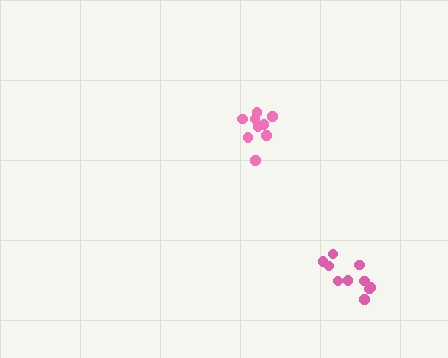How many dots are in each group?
Group 1: 10 dots, Group 2: 9 dots (19 total).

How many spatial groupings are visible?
There are 2 spatial groupings.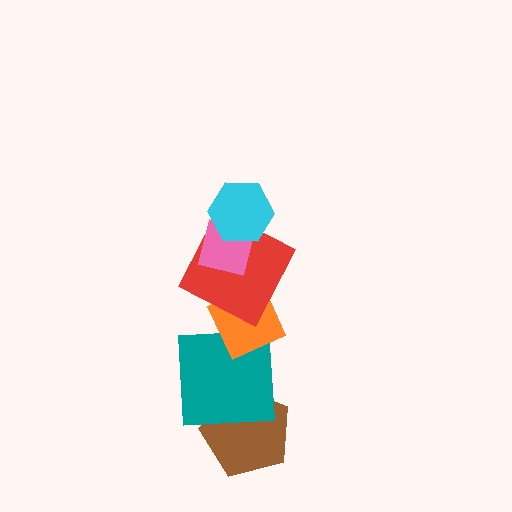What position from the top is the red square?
The red square is 3rd from the top.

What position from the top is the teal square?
The teal square is 5th from the top.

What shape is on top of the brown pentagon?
The teal square is on top of the brown pentagon.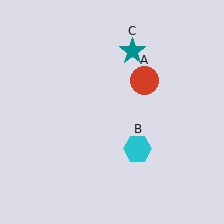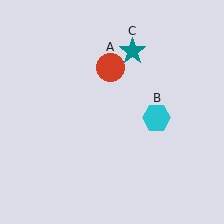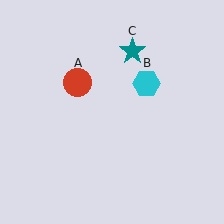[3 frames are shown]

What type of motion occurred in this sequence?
The red circle (object A), cyan hexagon (object B) rotated counterclockwise around the center of the scene.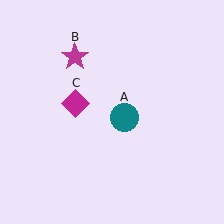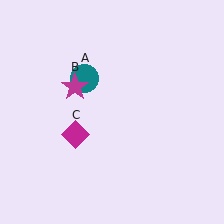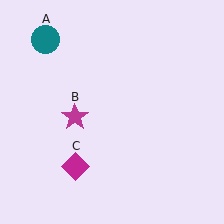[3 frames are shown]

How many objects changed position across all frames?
3 objects changed position: teal circle (object A), magenta star (object B), magenta diamond (object C).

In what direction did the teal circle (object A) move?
The teal circle (object A) moved up and to the left.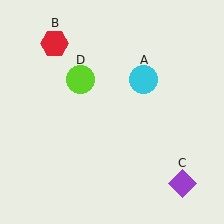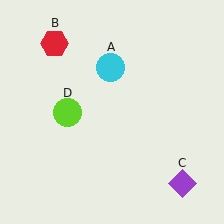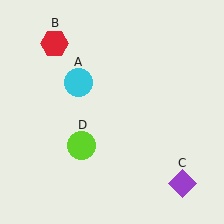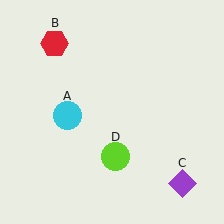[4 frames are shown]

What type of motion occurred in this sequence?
The cyan circle (object A), lime circle (object D) rotated counterclockwise around the center of the scene.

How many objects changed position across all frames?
2 objects changed position: cyan circle (object A), lime circle (object D).